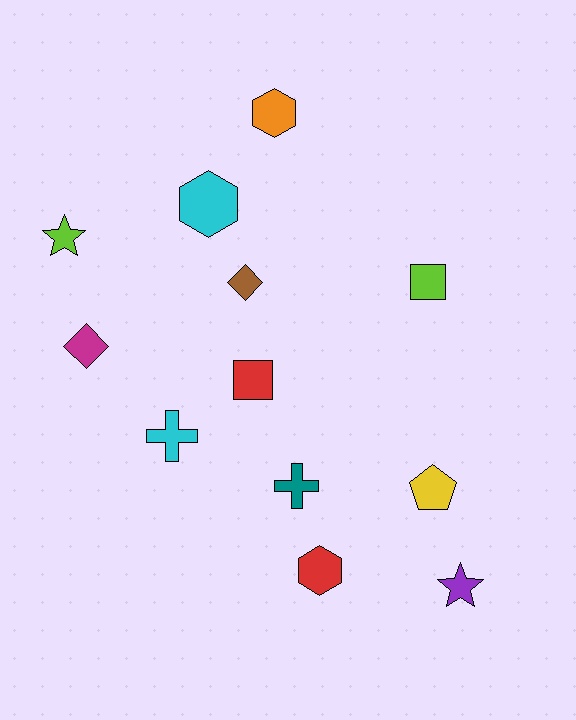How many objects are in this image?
There are 12 objects.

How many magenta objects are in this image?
There is 1 magenta object.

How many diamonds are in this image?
There are 2 diamonds.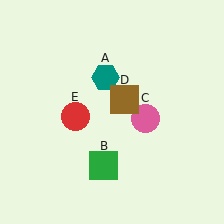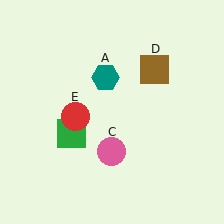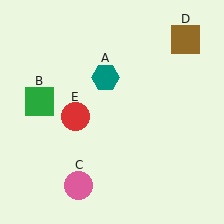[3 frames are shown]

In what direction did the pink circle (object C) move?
The pink circle (object C) moved down and to the left.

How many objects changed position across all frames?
3 objects changed position: green square (object B), pink circle (object C), brown square (object D).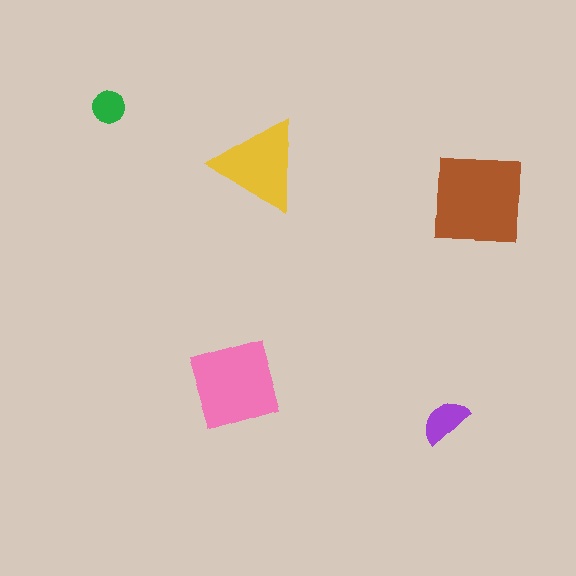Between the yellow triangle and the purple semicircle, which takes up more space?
The yellow triangle.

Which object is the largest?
The brown square.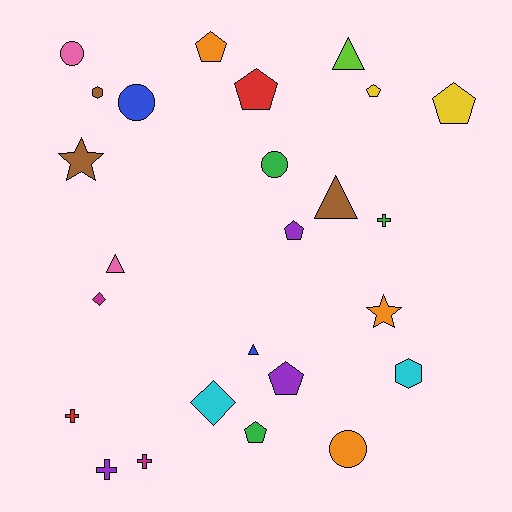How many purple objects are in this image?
There are 3 purple objects.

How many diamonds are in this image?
There are 2 diamonds.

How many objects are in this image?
There are 25 objects.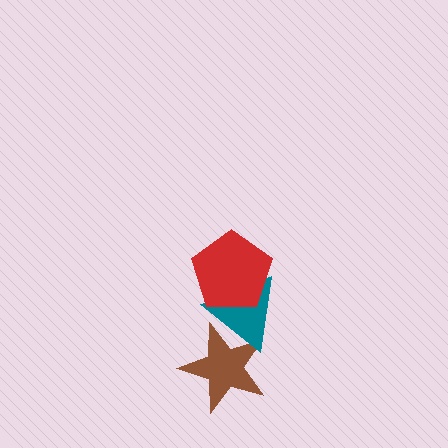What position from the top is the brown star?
The brown star is 3rd from the top.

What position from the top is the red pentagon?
The red pentagon is 1st from the top.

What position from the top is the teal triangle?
The teal triangle is 2nd from the top.